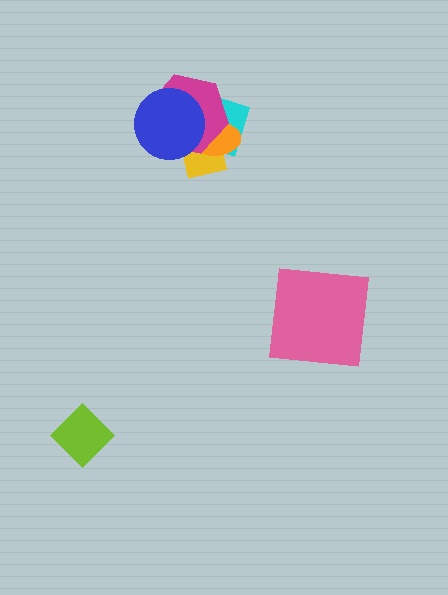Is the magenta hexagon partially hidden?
Yes, it is partially covered by another shape.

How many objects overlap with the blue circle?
4 objects overlap with the blue circle.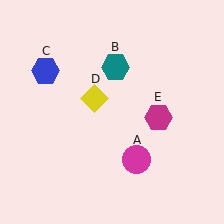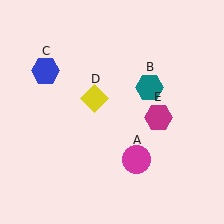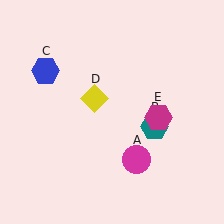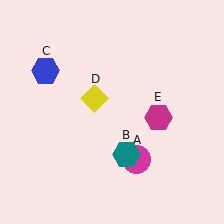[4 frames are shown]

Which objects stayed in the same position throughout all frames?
Magenta circle (object A) and blue hexagon (object C) and yellow diamond (object D) and magenta hexagon (object E) remained stationary.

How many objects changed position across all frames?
1 object changed position: teal hexagon (object B).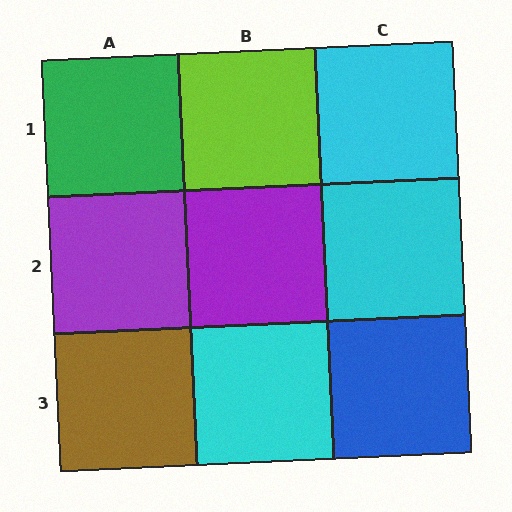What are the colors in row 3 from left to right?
Brown, cyan, blue.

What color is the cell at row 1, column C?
Cyan.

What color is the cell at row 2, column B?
Purple.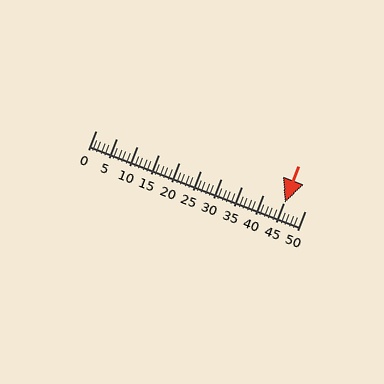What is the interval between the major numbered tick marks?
The major tick marks are spaced 5 units apart.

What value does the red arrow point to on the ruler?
The red arrow points to approximately 45.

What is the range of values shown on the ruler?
The ruler shows values from 0 to 50.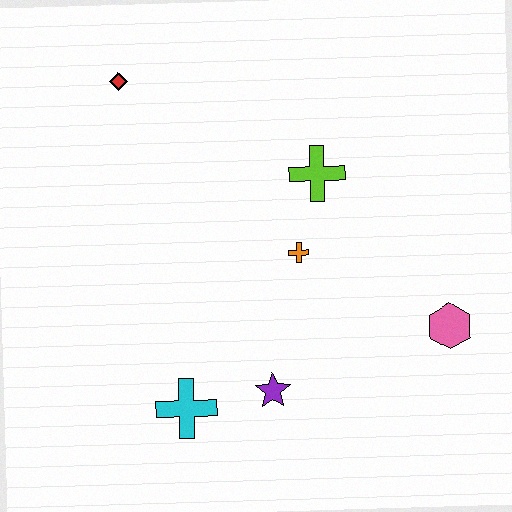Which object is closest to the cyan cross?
The purple star is closest to the cyan cross.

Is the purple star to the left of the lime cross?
Yes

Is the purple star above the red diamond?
No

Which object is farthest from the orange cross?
The red diamond is farthest from the orange cross.